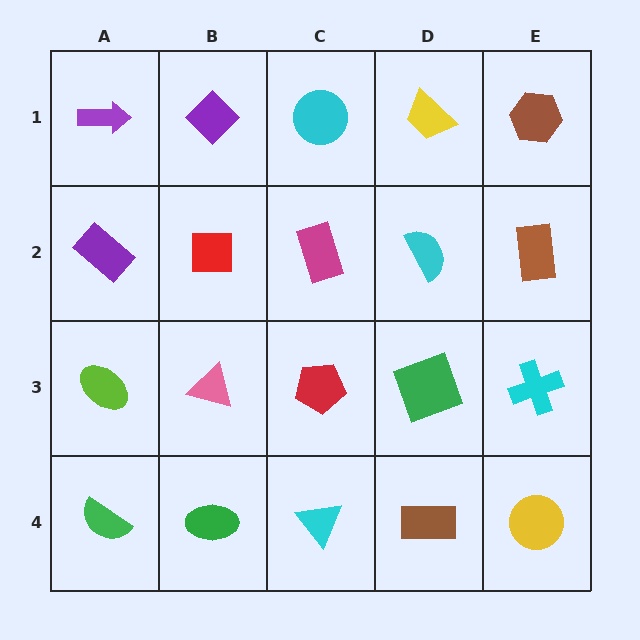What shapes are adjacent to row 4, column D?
A green square (row 3, column D), a cyan triangle (row 4, column C), a yellow circle (row 4, column E).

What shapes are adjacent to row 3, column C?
A magenta rectangle (row 2, column C), a cyan triangle (row 4, column C), a pink triangle (row 3, column B), a green square (row 3, column D).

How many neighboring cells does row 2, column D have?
4.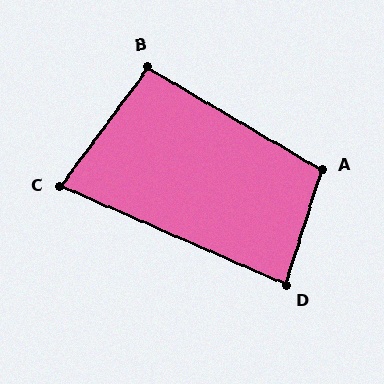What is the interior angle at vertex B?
Approximately 96 degrees (obtuse).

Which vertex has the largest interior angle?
A, at approximately 103 degrees.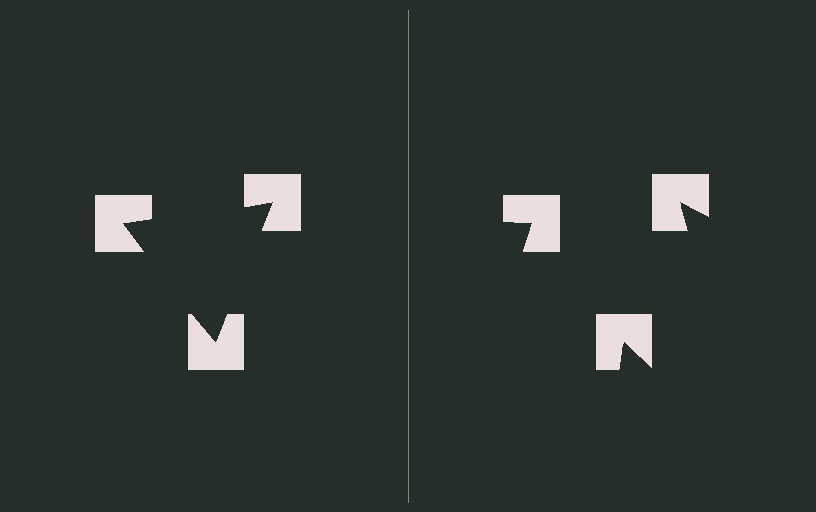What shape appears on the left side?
An illusory triangle.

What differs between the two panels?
The notched squares are positioned identically on both sides; only the wedge orientations differ. On the left they align to a triangle; on the right they are misaligned.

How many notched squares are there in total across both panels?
6 — 3 on each side.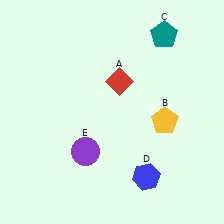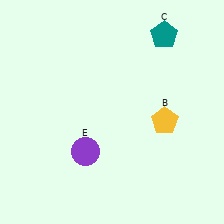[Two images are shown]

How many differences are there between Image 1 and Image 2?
There are 2 differences between the two images.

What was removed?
The red diamond (A), the blue hexagon (D) were removed in Image 2.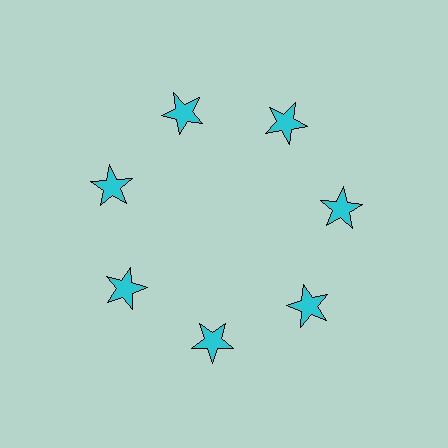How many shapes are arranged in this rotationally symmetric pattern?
There are 7 shapes, arranged in 7 groups of 1.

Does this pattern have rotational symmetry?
Yes, this pattern has 7-fold rotational symmetry. It looks the same after rotating 51 degrees around the center.